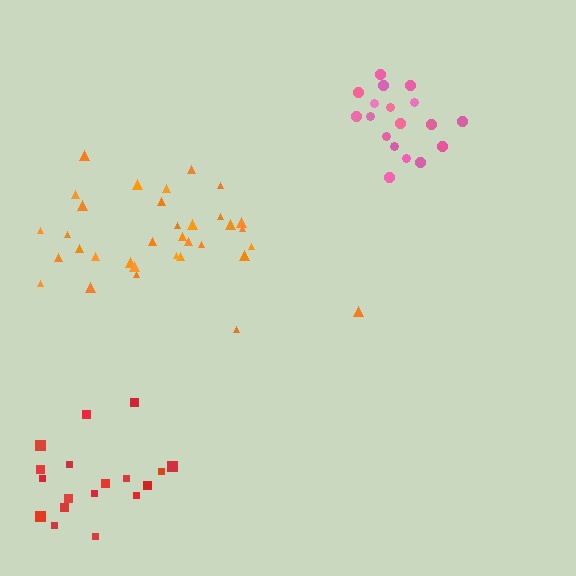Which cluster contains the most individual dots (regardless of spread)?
Orange (34).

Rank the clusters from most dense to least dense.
pink, orange, red.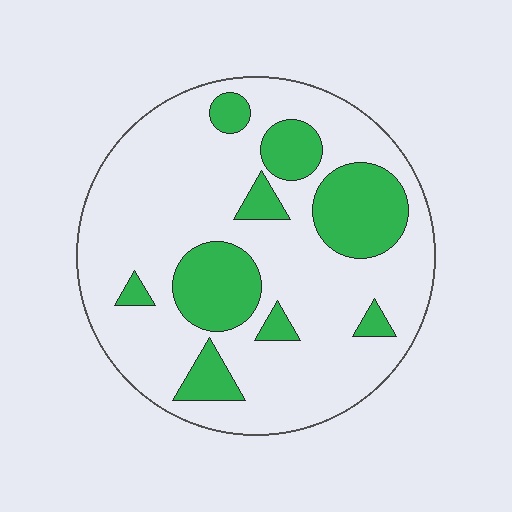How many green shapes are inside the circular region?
9.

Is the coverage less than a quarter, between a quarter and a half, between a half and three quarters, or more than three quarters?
Less than a quarter.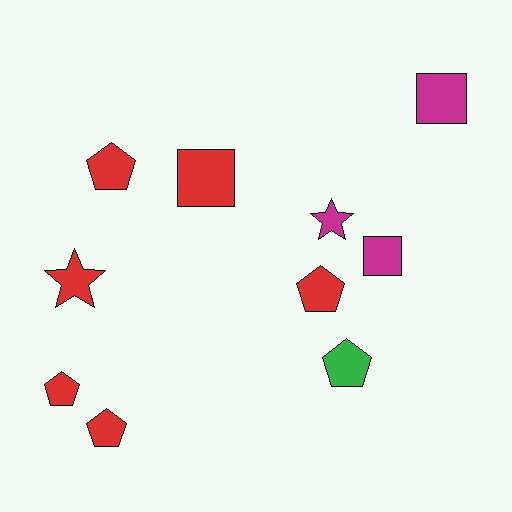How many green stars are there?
There are no green stars.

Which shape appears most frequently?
Pentagon, with 5 objects.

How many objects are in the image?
There are 10 objects.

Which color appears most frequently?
Red, with 6 objects.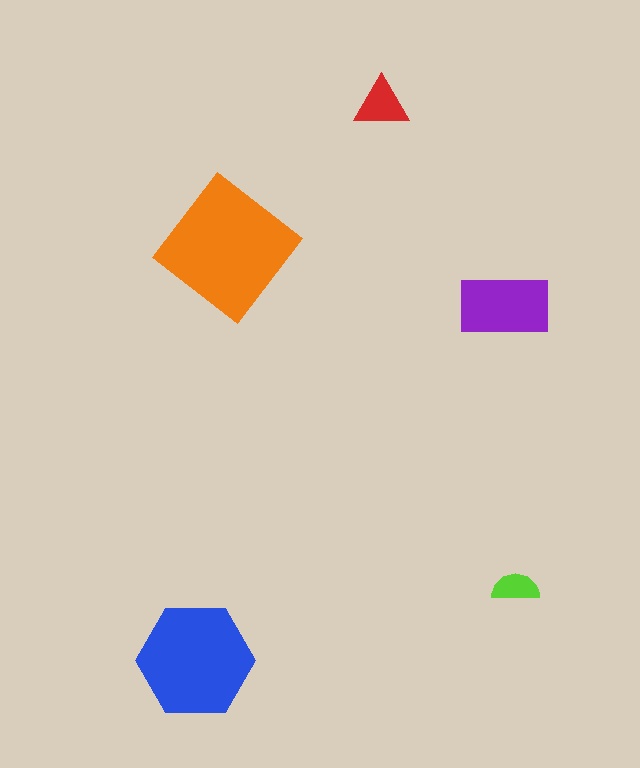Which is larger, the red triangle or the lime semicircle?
The red triangle.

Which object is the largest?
The orange diamond.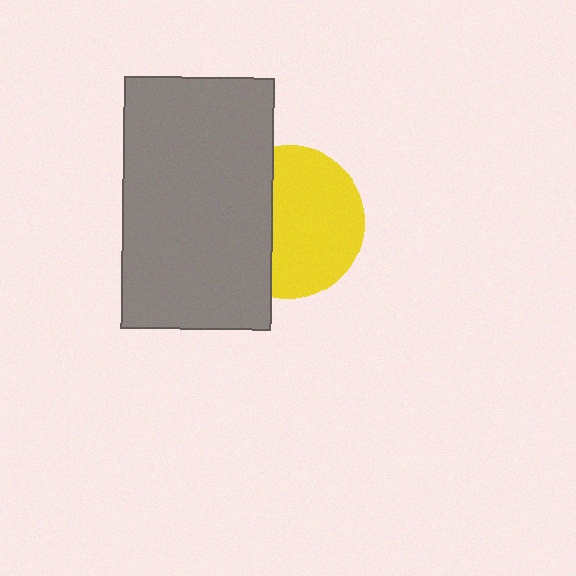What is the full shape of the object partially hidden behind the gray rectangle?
The partially hidden object is a yellow circle.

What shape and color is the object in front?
The object in front is a gray rectangle.